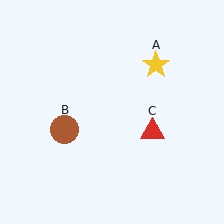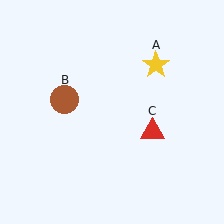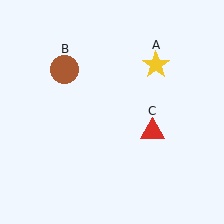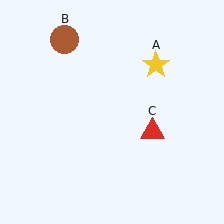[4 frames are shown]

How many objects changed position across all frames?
1 object changed position: brown circle (object B).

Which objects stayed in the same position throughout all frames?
Yellow star (object A) and red triangle (object C) remained stationary.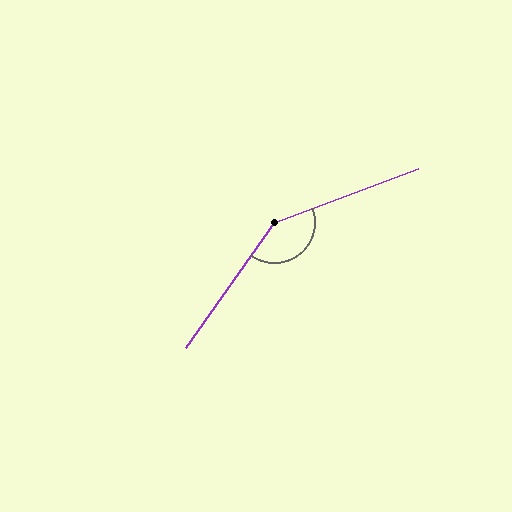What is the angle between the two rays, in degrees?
Approximately 146 degrees.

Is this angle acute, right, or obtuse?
It is obtuse.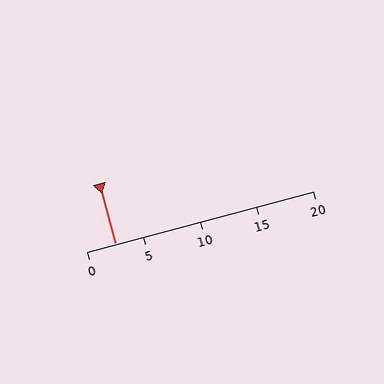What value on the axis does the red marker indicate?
The marker indicates approximately 2.5.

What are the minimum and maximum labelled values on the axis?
The axis runs from 0 to 20.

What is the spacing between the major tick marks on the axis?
The major ticks are spaced 5 apart.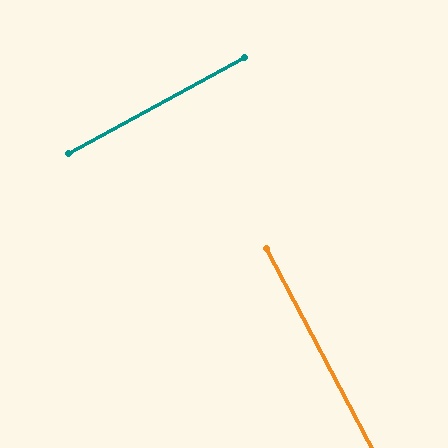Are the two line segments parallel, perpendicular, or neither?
Perpendicular — they meet at approximately 89°.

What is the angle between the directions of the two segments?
Approximately 89 degrees.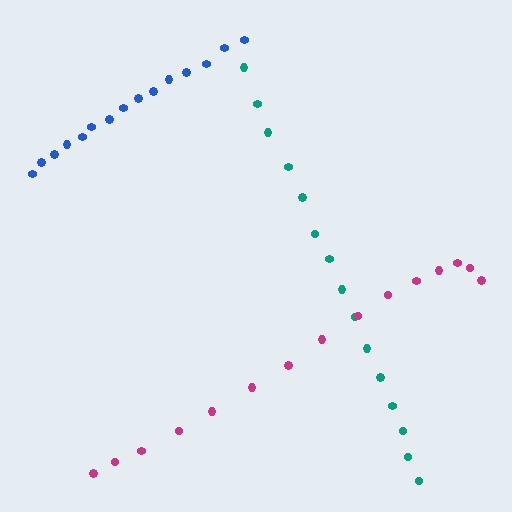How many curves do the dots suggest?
There are 3 distinct paths.